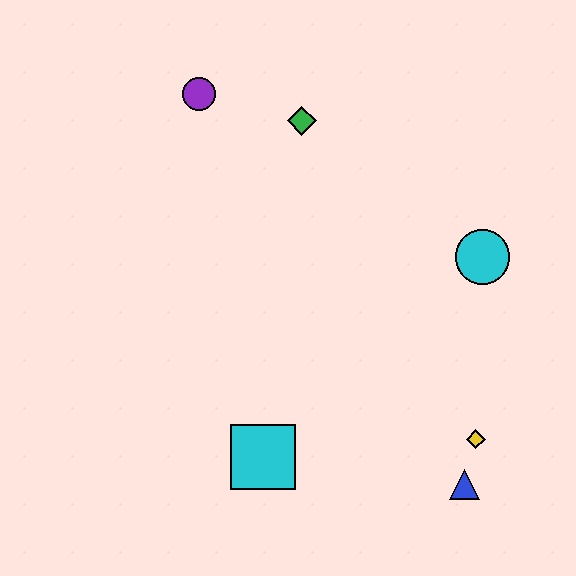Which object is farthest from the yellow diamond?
The purple circle is farthest from the yellow diamond.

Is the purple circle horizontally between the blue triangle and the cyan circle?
No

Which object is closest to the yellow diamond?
The blue triangle is closest to the yellow diamond.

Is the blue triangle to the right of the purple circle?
Yes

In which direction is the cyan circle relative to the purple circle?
The cyan circle is to the right of the purple circle.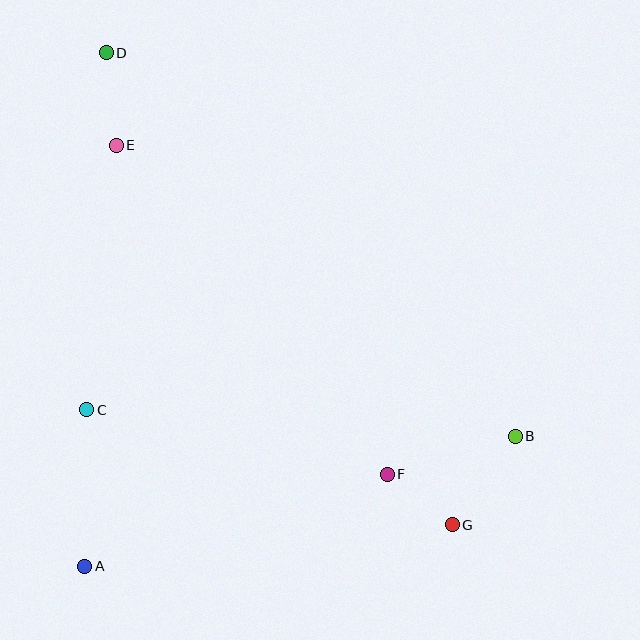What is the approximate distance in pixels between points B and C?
The distance between B and C is approximately 429 pixels.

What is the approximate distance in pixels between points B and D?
The distance between B and D is approximately 560 pixels.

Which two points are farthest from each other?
Points D and G are farthest from each other.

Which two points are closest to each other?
Points F and G are closest to each other.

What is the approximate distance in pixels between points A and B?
The distance between A and B is approximately 450 pixels.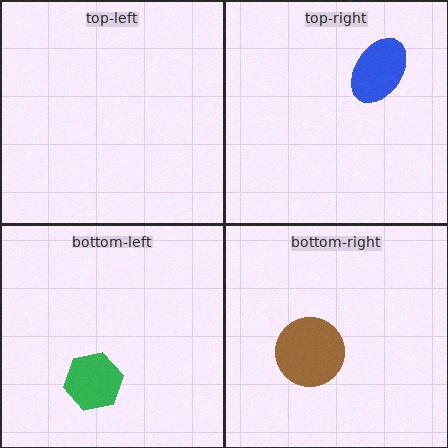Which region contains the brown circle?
The bottom-right region.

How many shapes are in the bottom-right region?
1.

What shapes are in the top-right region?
The blue ellipse.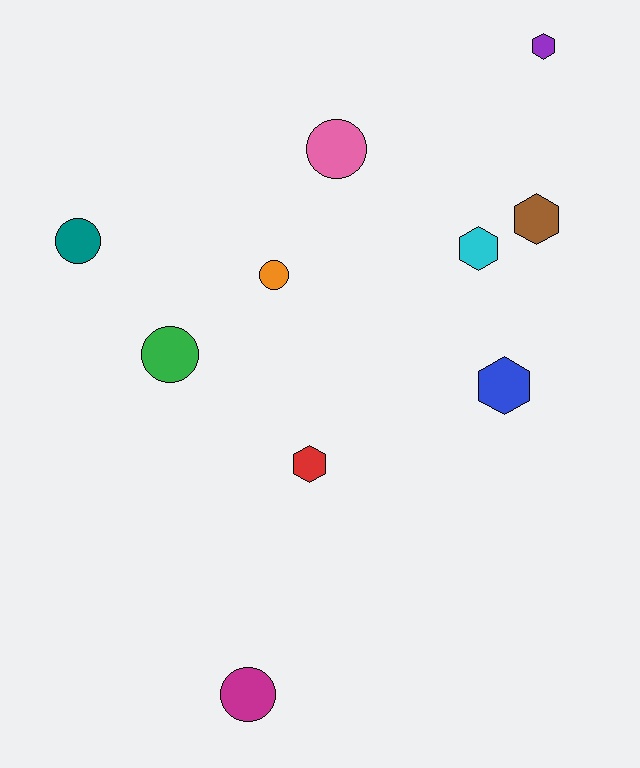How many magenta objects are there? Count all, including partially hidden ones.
There is 1 magenta object.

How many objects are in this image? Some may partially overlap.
There are 10 objects.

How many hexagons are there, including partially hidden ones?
There are 5 hexagons.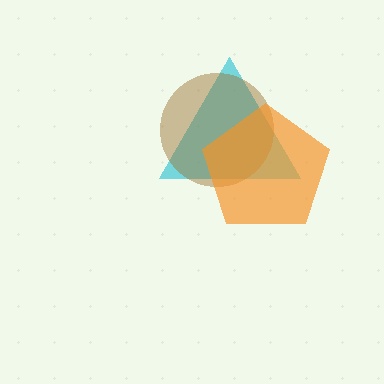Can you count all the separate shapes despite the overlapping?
Yes, there are 3 separate shapes.